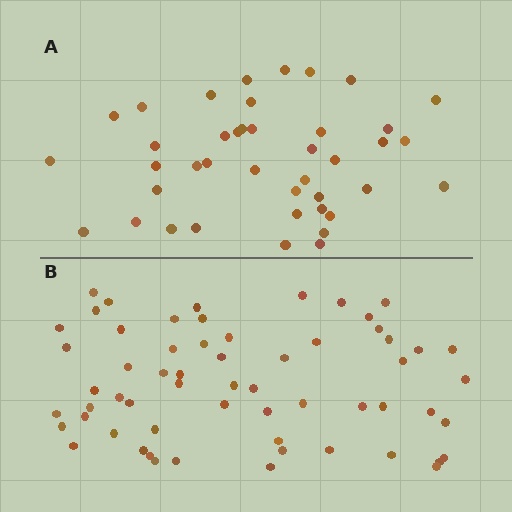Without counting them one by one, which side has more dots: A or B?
Region B (the bottom region) has more dots.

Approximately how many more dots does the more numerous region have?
Region B has approximately 20 more dots than region A.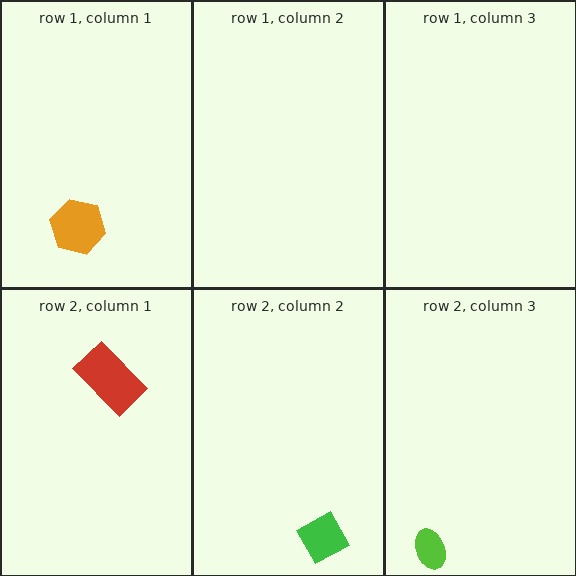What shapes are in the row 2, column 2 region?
The green square.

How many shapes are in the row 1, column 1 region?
1.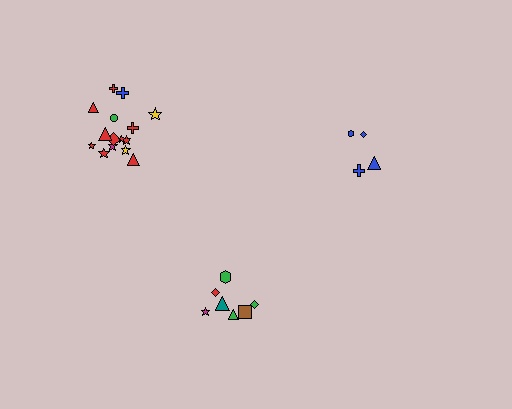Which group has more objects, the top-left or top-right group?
The top-left group.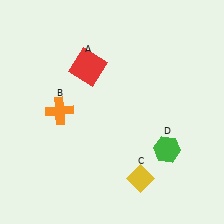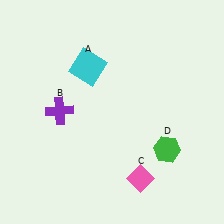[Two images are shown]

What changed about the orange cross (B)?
In Image 1, B is orange. In Image 2, it changed to purple.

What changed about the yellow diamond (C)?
In Image 1, C is yellow. In Image 2, it changed to pink.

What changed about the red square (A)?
In Image 1, A is red. In Image 2, it changed to cyan.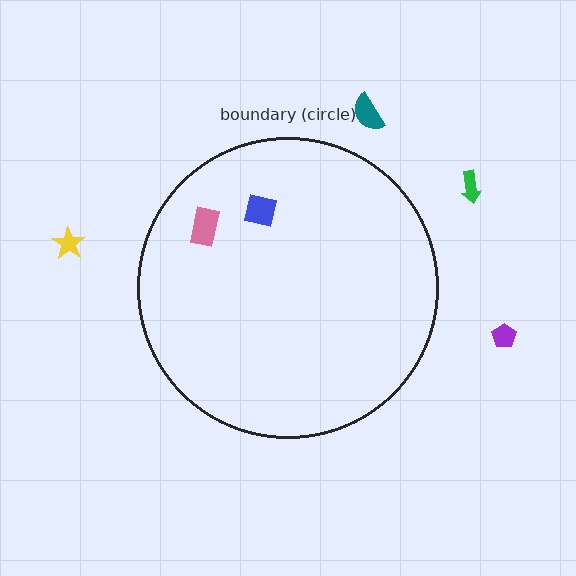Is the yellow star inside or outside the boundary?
Outside.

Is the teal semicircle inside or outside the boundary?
Outside.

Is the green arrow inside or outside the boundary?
Outside.